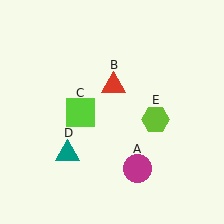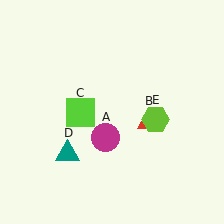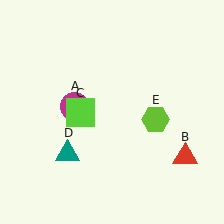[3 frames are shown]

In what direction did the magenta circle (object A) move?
The magenta circle (object A) moved up and to the left.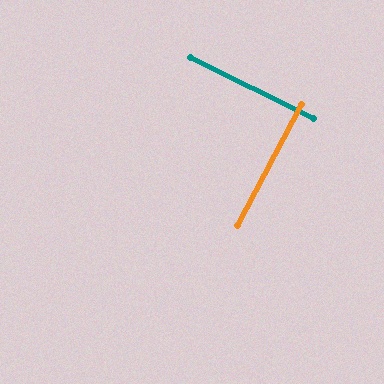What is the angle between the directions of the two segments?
Approximately 89 degrees.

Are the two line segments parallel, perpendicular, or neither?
Perpendicular — they meet at approximately 89°.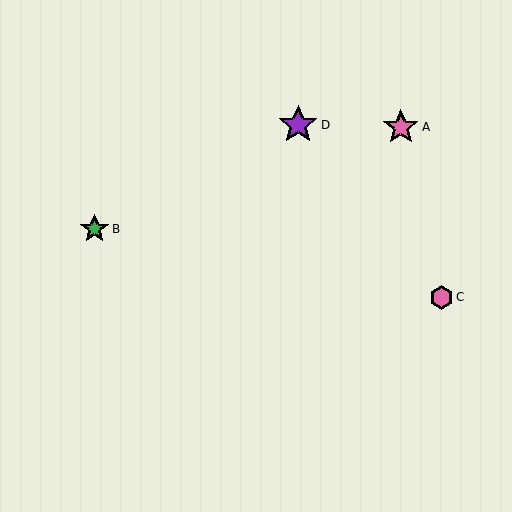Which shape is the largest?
The purple star (labeled D) is the largest.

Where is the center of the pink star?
The center of the pink star is at (401, 127).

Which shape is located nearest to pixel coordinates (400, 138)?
The pink star (labeled A) at (401, 127) is nearest to that location.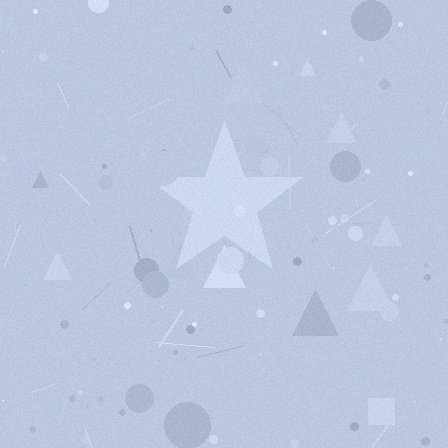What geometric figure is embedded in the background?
A star is embedded in the background.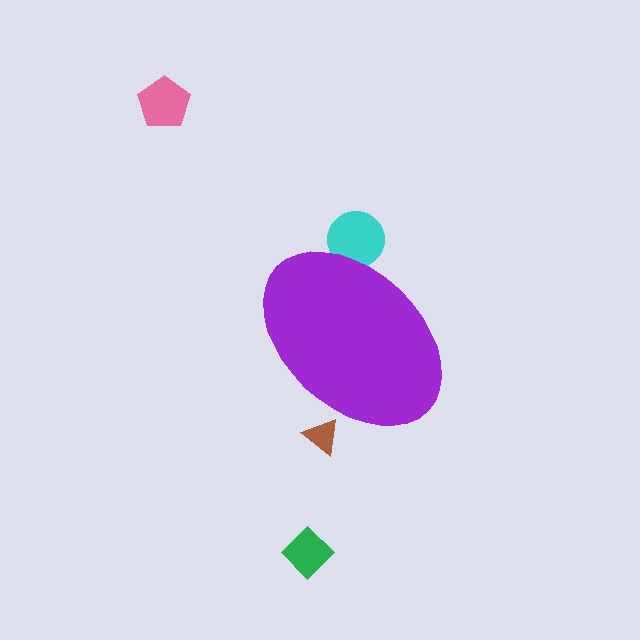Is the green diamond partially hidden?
No, the green diamond is fully visible.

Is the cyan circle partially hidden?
Yes, the cyan circle is partially hidden behind the purple ellipse.